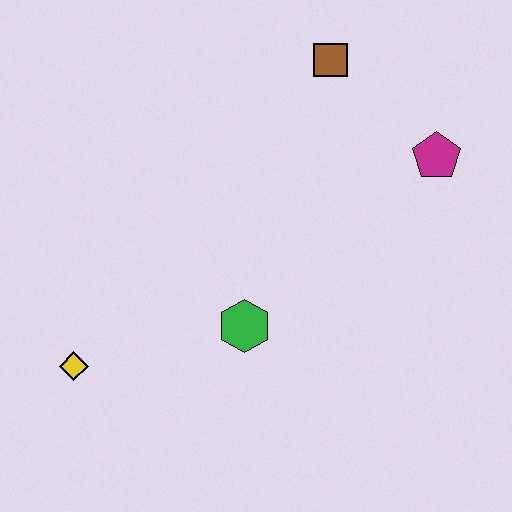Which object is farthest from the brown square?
The yellow diamond is farthest from the brown square.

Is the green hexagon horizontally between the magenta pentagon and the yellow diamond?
Yes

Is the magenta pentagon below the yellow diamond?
No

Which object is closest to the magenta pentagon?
The brown square is closest to the magenta pentagon.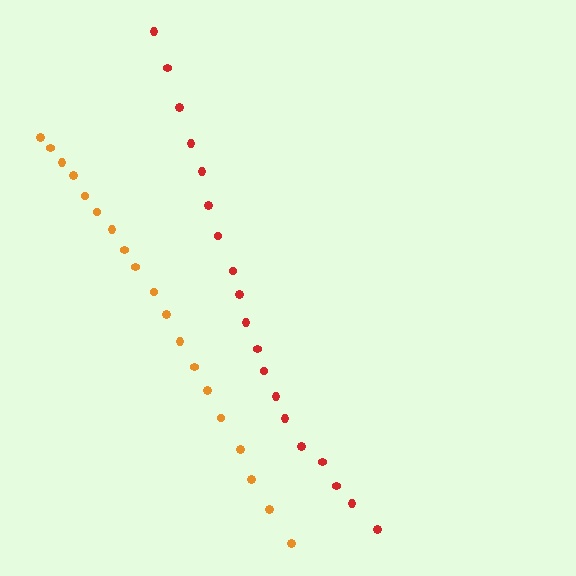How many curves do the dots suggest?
There are 2 distinct paths.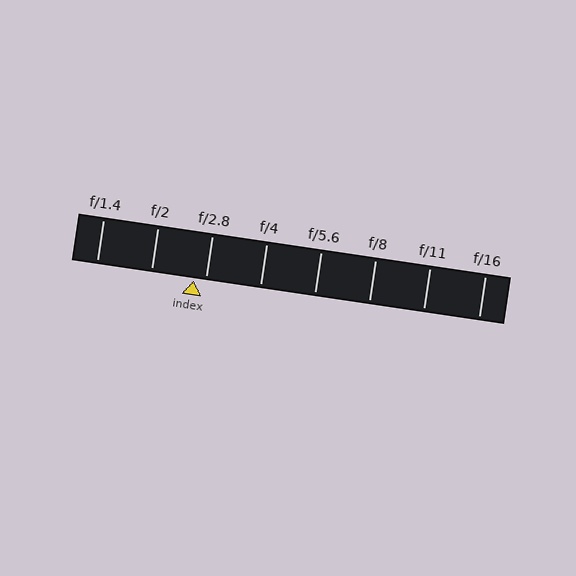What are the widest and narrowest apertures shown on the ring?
The widest aperture shown is f/1.4 and the narrowest is f/16.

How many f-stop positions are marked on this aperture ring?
There are 8 f-stop positions marked.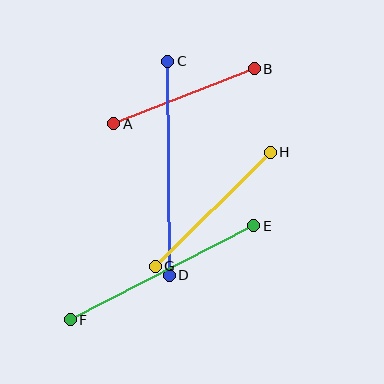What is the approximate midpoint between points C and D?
The midpoint is at approximately (169, 168) pixels.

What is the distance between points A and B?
The distance is approximately 151 pixels.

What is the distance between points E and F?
The distance is approximately 207 pixels.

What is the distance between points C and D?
The distance is approximately 214 pixels.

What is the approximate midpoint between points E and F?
The midpoint is at approximately (162, 273) pixels.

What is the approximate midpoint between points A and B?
The midpoint is at approximately (184, 96) pixels.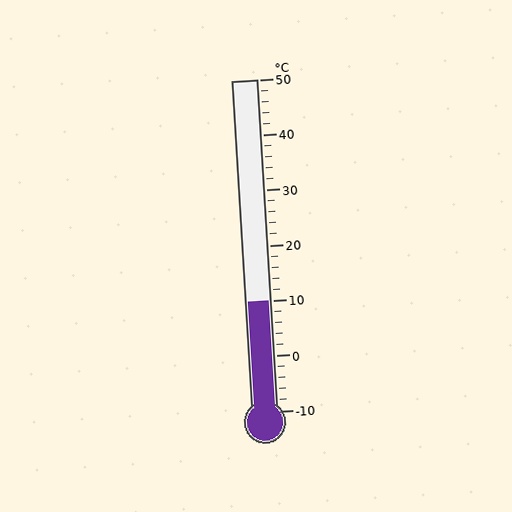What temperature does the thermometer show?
The thermometer shows approximately 10°C.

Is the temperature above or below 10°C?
The temperature is at 10°C.